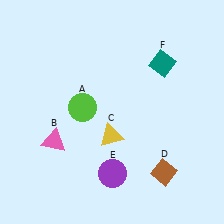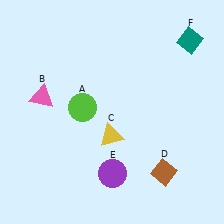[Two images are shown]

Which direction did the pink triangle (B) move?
The pink triangle (B) moved up.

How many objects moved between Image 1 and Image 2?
2 objects moved between the two images.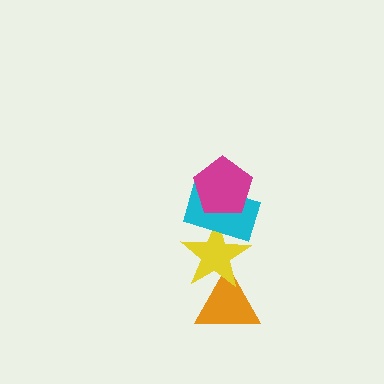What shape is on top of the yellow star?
The cyan rectangle is on top of the yellow star.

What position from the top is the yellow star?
The yellow star is 3rd from the top.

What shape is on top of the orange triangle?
The yellow star is on top of the orange triangle.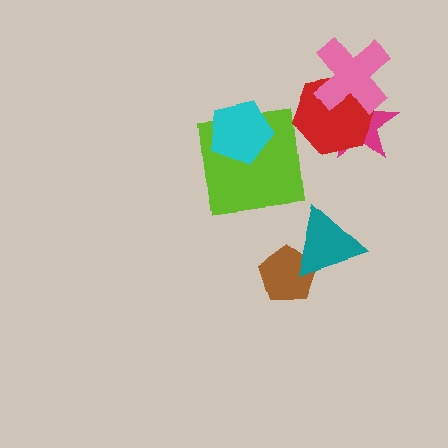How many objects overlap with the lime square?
1 object overlaps with the lime square.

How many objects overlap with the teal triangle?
1 object overlaps with the teal triangle.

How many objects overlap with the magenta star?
2 objects overlap with the magenta star.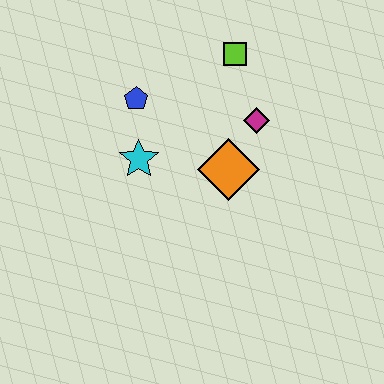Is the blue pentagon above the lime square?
No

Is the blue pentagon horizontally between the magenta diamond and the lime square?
No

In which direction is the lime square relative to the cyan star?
The lime square is above the cyan star.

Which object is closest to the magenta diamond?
The orange diamond is closest to the magenta diamond.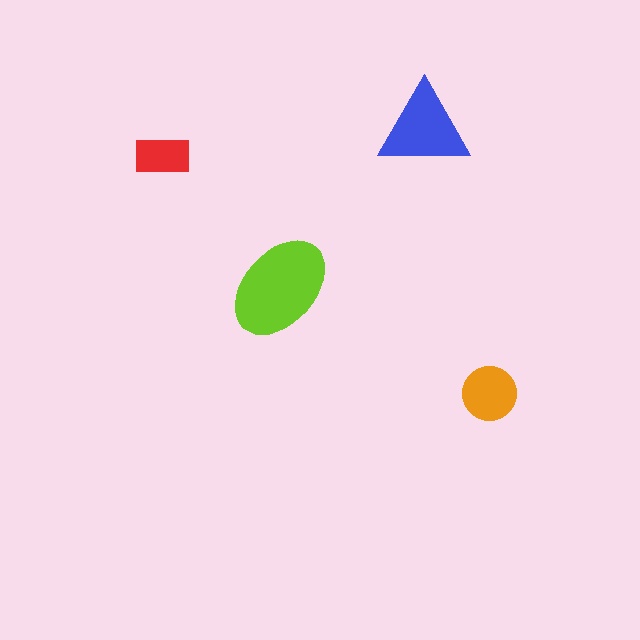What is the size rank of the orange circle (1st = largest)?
3rd.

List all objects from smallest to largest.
The red rectangle, the orange circle, the blue triangle, the lime ellipse.